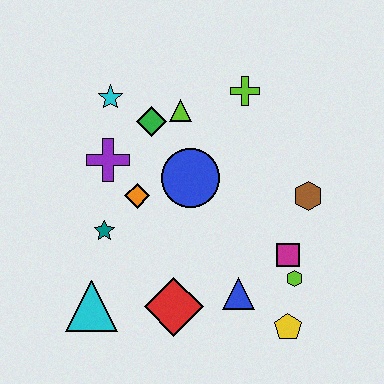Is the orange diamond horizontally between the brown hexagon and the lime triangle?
No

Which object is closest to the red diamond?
The blue triangle is closest to the red diamond.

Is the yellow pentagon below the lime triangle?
Yes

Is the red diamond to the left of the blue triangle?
Yes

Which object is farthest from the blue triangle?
The cyan star is farthest from the blue triangle.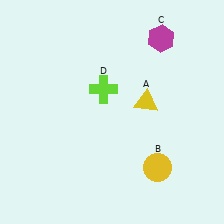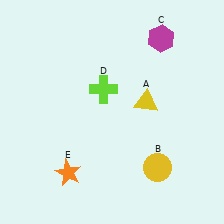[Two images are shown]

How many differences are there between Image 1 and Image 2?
There is 1 difference between the two images.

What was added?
An orange star (E) was added in Image 2.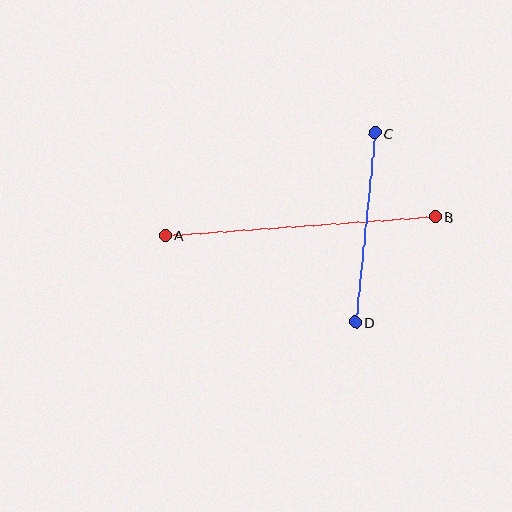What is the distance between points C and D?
The distance is approximately 190 pixels.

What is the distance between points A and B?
The distance is approximately 271 pixels.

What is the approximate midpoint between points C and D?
The midpoint is at approximately (365, 227) pixels.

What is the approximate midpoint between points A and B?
The midpoint is at approximately (300, 226) pixels.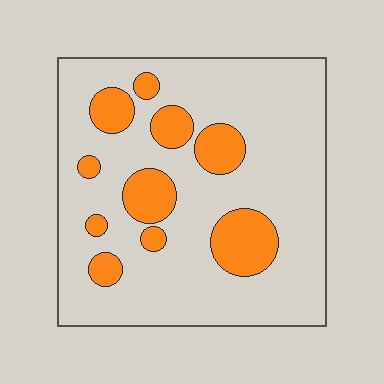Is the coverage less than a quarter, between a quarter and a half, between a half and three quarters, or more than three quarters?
Less than a quarter.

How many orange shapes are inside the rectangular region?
10.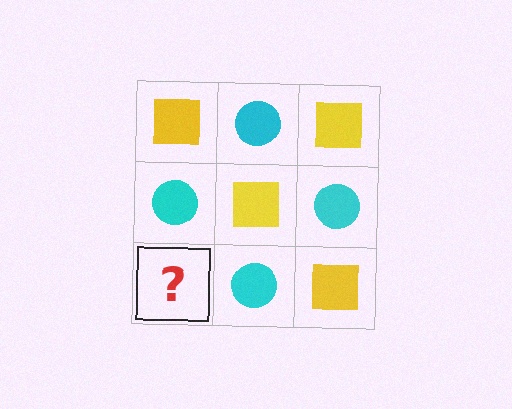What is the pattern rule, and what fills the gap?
The rule is that it alternates yellow square and cyan circle in a checkerboard pattern. The gap should be filled with a yellow square.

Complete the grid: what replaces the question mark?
The question mark should be replaced with a yellow square.